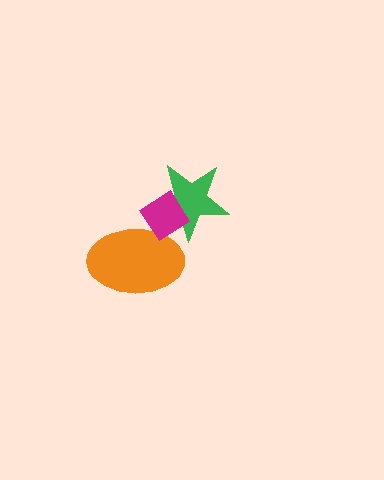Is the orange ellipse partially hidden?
Yes, it is partially covered by another shape.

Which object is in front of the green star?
The magenta diamond is in front of the green star.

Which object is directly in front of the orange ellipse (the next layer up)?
The green star is directly in front of the orange ellipse.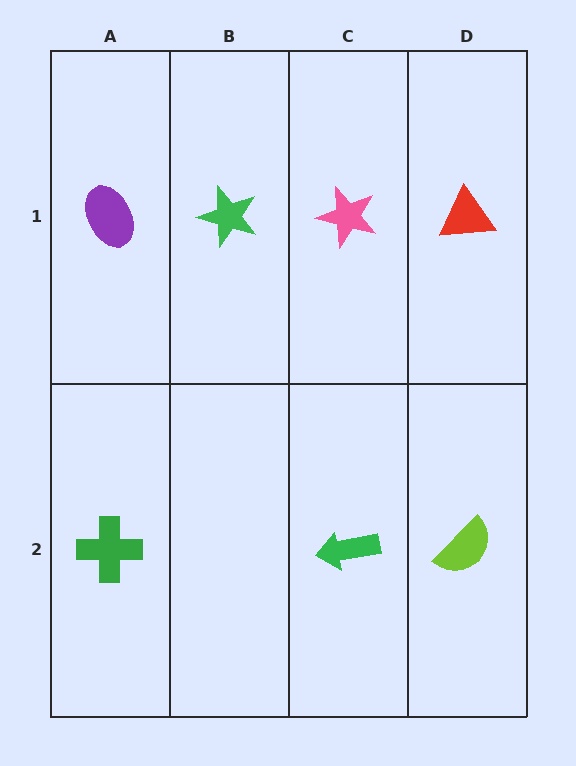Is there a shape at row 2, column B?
No, that cell is empty.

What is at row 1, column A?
A purple ellipse.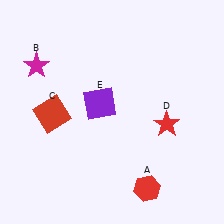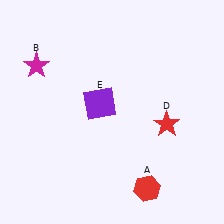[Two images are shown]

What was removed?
The red square (C) was removed in Image 2.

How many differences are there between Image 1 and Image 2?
There is 1 difference between the two images.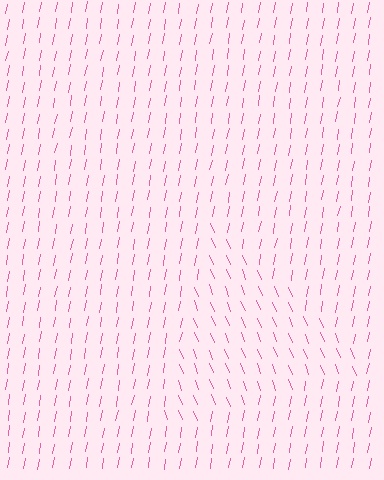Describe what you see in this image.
The image is filled with small pink line segments. A triangle region in the image has lines oriented differently from the surrounding lines, creating a visible texture boundary.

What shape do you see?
I see a triangle.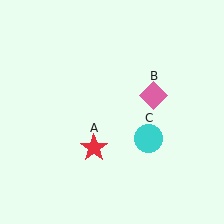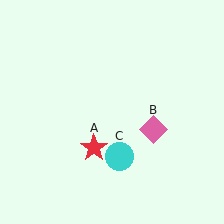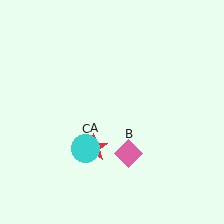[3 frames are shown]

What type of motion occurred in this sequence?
The pink diamond (object B), cyan circle (object C) rotated clockwise around the center of the scene.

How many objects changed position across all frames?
2 objects changed position: pink diamond (object B), cyan circle (object C).